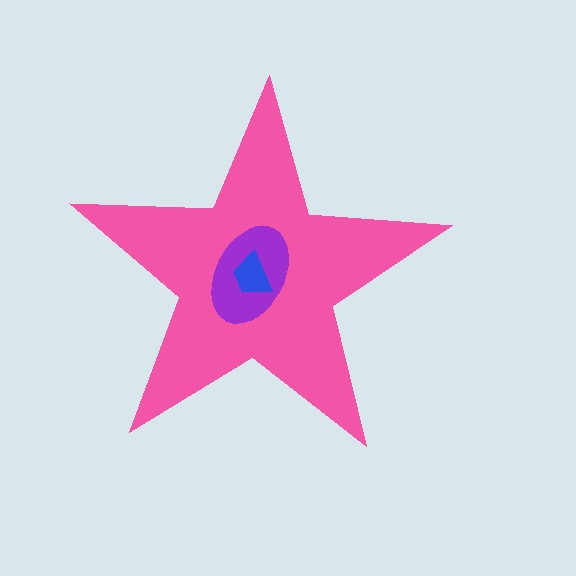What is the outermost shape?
The pink star.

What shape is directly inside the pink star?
The purple ellipse.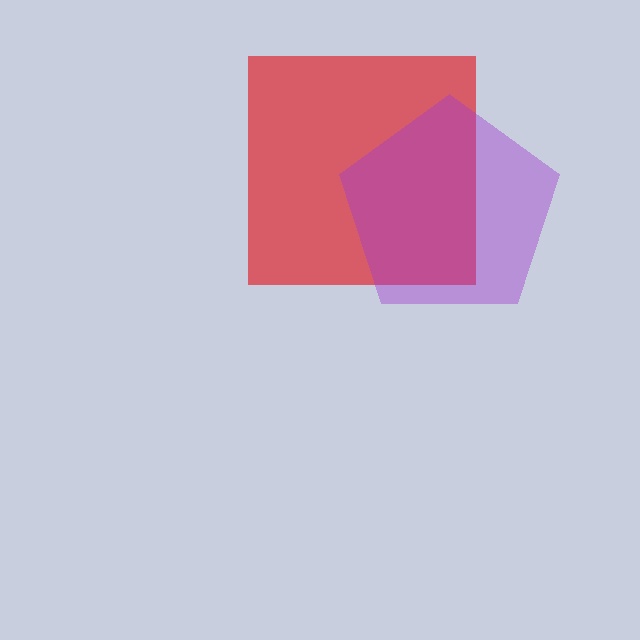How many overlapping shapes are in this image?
There are 2 overlapping shapes in the image.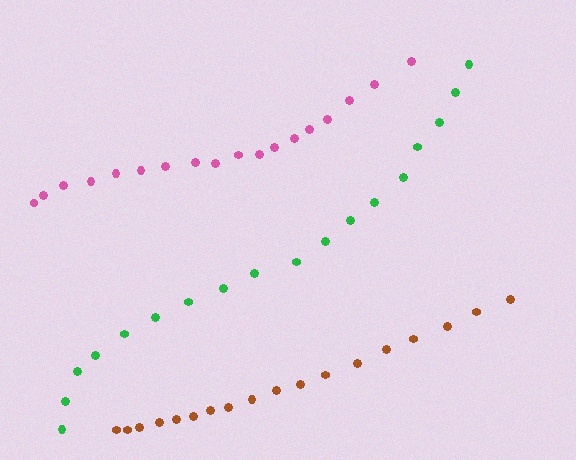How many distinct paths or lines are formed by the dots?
There are 3 distinct paths.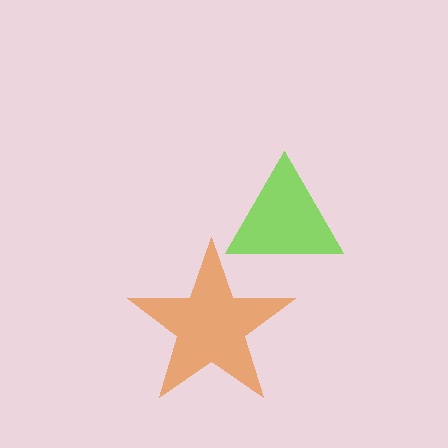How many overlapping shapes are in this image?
There are 2 overlapping shapes in the image.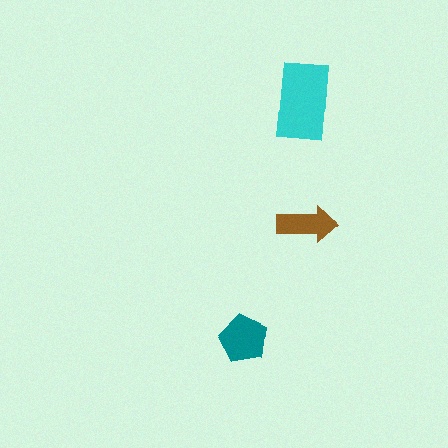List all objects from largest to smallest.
The cyan rectangle, the teal pentagon, the brown arrow.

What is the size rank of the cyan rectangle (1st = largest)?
1st.